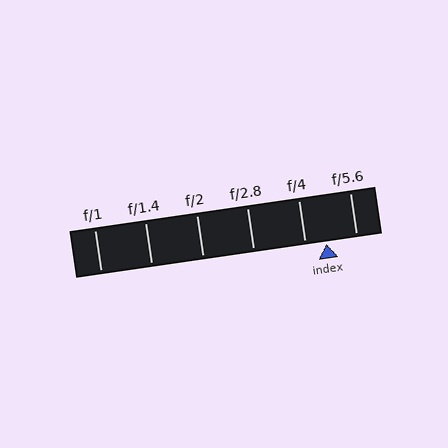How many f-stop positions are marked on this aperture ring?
There are 6 f-stop positions marked.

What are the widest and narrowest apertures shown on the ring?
The widest aperture shown is f/1 and the narrowest is f/5.6.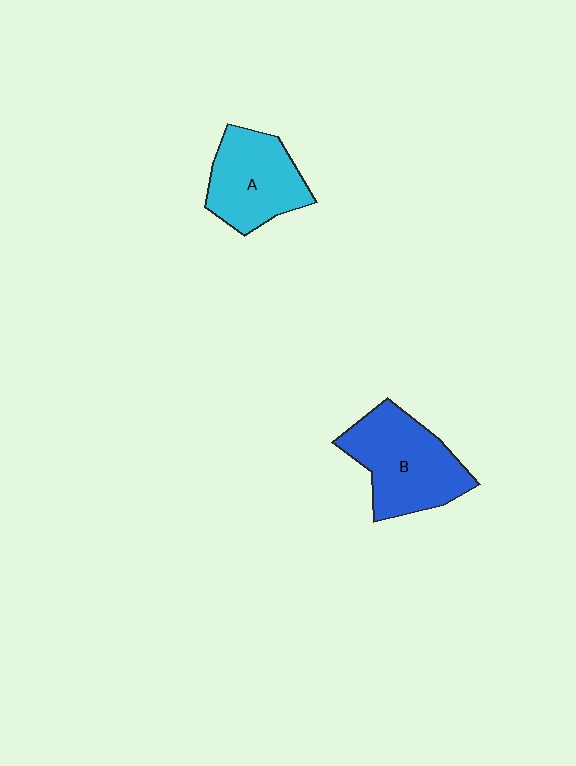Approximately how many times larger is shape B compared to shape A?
Approximately 1.2 times.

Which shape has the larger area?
Shape B (blue).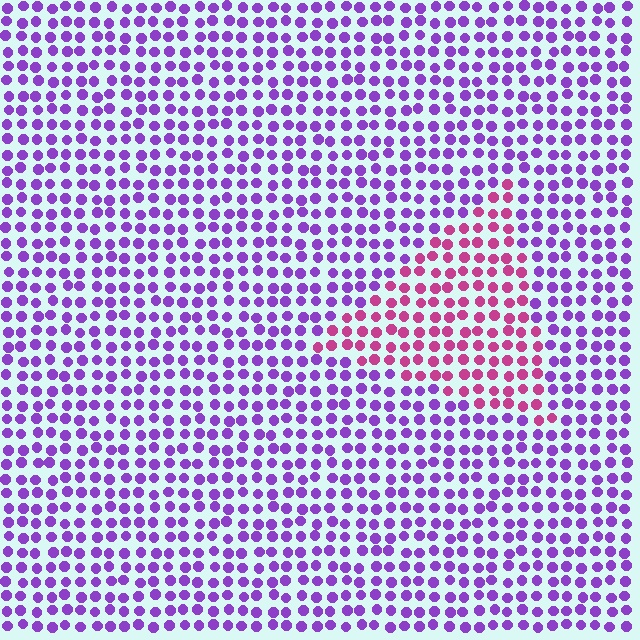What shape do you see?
I see a triangle.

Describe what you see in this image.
The image is filled with small purple elements in a uniform arrangement. A triangle-shaped region is visible where the elements are tinted to a slightly different hue, forming a subtle color boundary.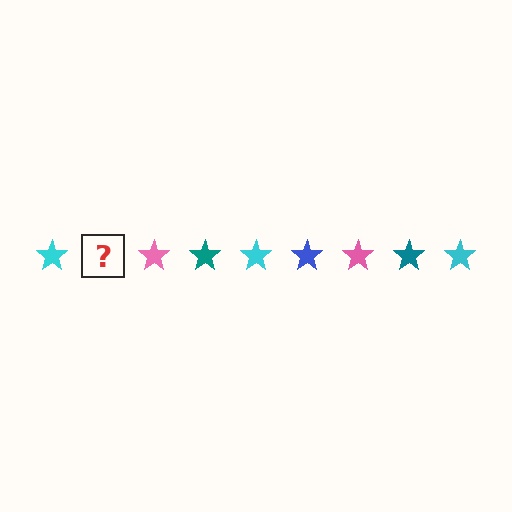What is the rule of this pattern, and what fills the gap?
The rule is that the pattern cycles through cyan, blue, pink, teal stars. The gap should be filled with a blue star.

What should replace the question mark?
The question mark should be replaced with a blue star.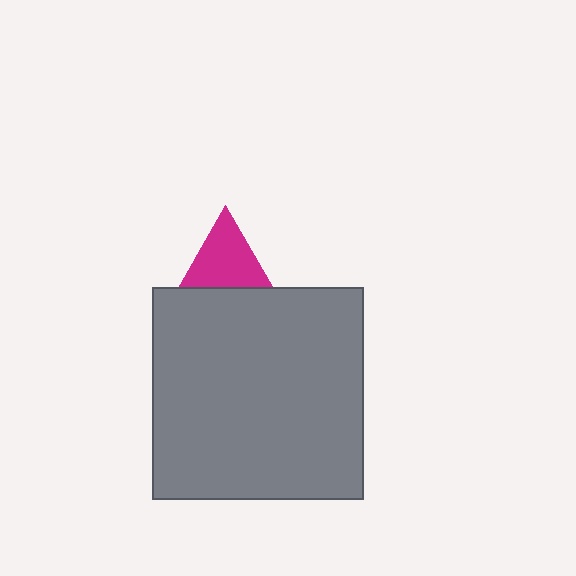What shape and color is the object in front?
The object in front is a gray square.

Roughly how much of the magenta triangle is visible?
About half of it is visible (roughly 52%).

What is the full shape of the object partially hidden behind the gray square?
The partially hidden object is a magenta triangle.